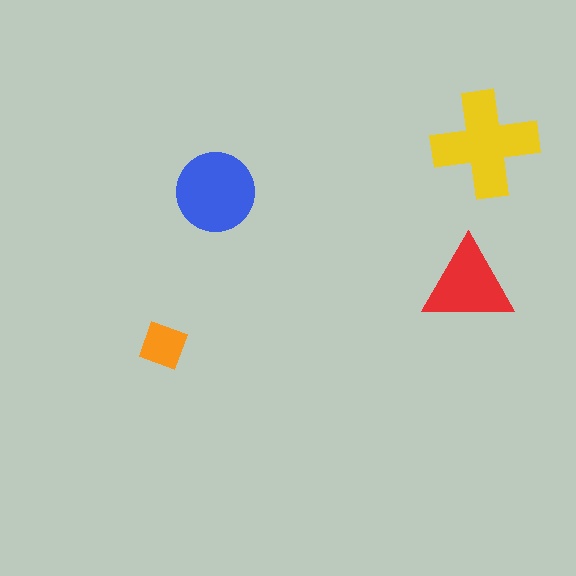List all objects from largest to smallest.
The yellow cross, the blue circle, the red triangle, the orange diamond.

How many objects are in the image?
There are 4 objects in the image.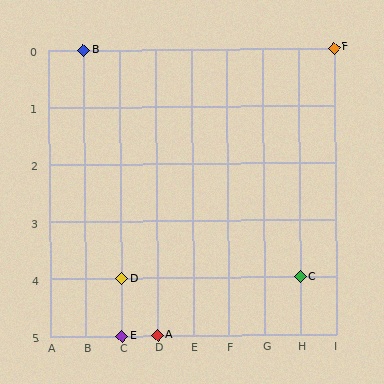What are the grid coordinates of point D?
Point D is at grid coordinates (C, 4).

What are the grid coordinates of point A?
Point A is at grid coordinates (D, 5).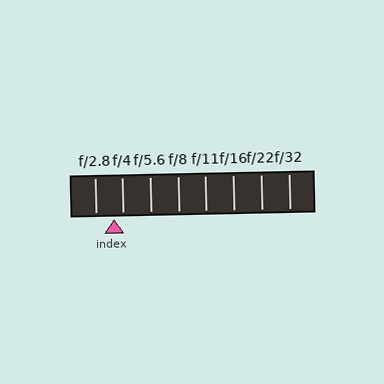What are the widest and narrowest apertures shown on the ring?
The widest aperture shown is f/2.8 and the narrowest is f/32.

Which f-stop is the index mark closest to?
The index mark is closest to f/4.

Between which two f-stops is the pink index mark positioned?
The index mark is between f/2.8 and f/4.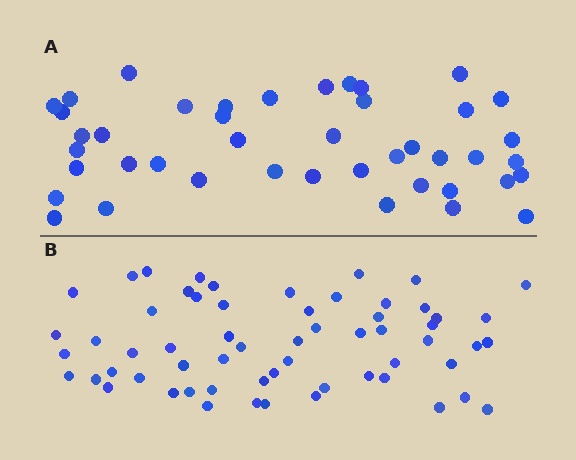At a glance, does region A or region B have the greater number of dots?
Region B (the bottom region) has more dots.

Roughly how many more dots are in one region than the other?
Region B has approximately 15 more dots than region A.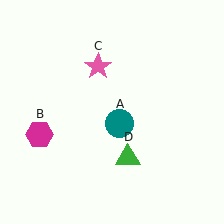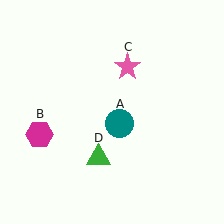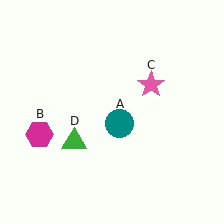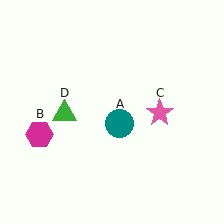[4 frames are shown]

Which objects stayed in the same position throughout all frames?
Teal circle (object A) and magenta hexagon (object B) remained stationary.